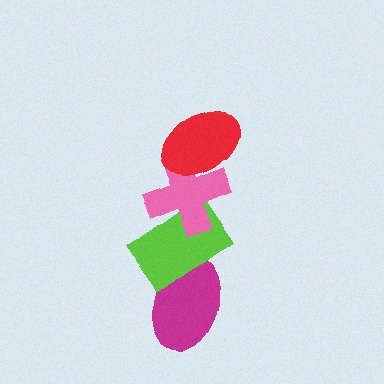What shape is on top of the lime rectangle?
The pink cross is on top of the lime rectangle.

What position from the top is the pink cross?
The pink cross is 2nd from the top.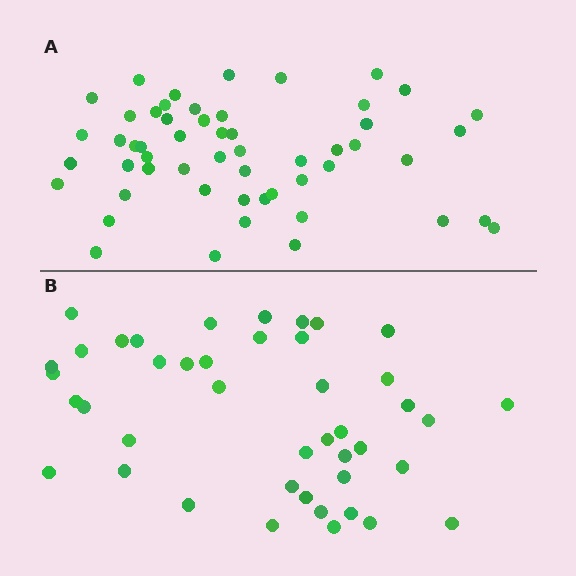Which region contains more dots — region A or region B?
Region A (the top region) has more dots.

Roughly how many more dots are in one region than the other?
Region A has roughly 12 or so more dots than region B.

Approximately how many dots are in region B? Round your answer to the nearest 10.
About 40 dots. (The exact count is 43, which rounds to 40.)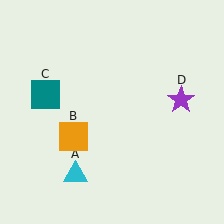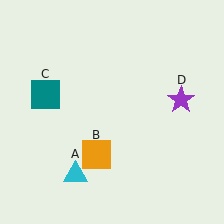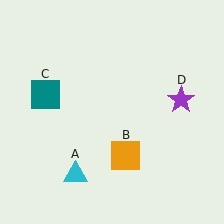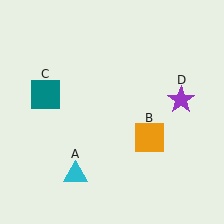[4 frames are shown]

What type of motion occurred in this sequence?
The orange square (object B) rotated counterclockwise around the center of the scene.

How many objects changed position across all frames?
1 object changed position: orange square (object B).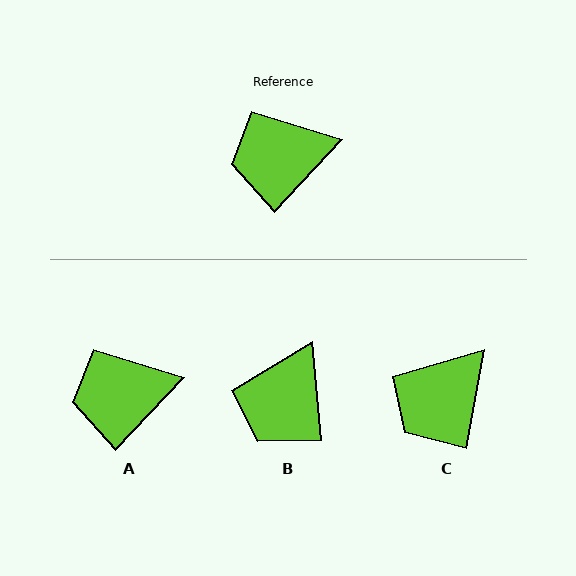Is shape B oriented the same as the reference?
No, it is off by about 48 degrees.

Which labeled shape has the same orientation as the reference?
A.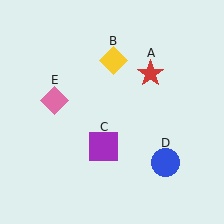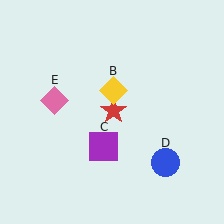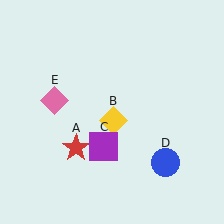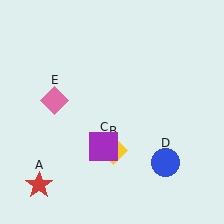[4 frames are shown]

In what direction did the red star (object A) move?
The red star (object A) moved down and to the left.